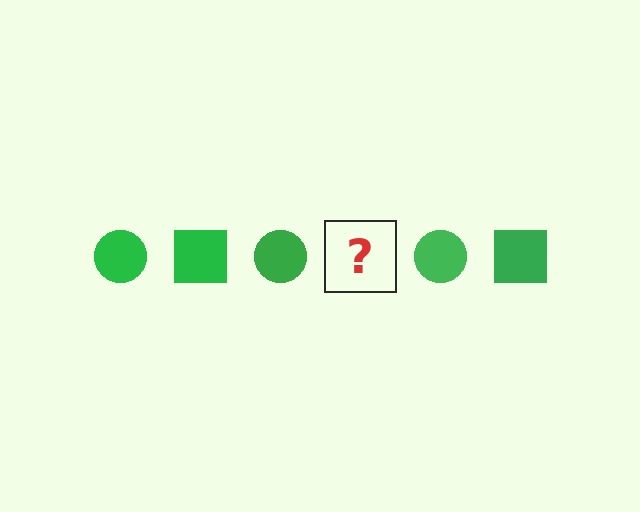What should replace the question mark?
The question mark should be replaced with a green square.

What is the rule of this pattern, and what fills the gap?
The rule is that the pattern cycles through circle, square shapes in green. The gap should be filled with a green square.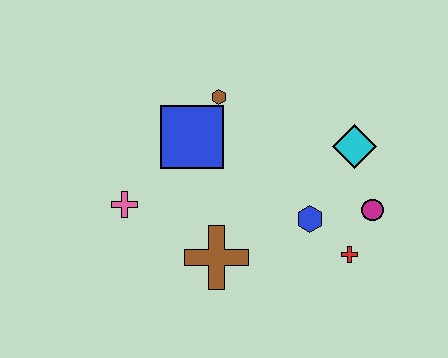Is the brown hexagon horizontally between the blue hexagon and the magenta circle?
No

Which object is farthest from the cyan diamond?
The pink cross is farthest from the cyan diamond.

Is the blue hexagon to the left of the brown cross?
No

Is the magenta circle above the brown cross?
Yes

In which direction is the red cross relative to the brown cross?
The red cross is to the right of the brown cross.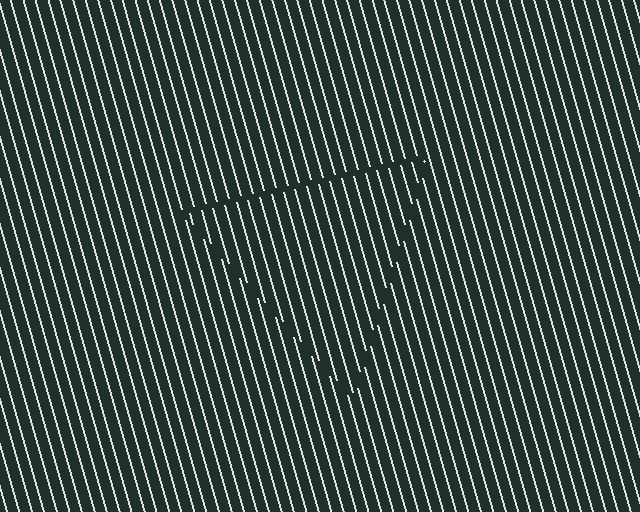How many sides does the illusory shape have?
3 sides — the line-ends trace a triangle.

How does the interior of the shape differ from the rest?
The interior of the shape contains the same grating, shifted by half a period — the contour is defined by the phase discontinuity where line-ends from the inner and outer gratings abut.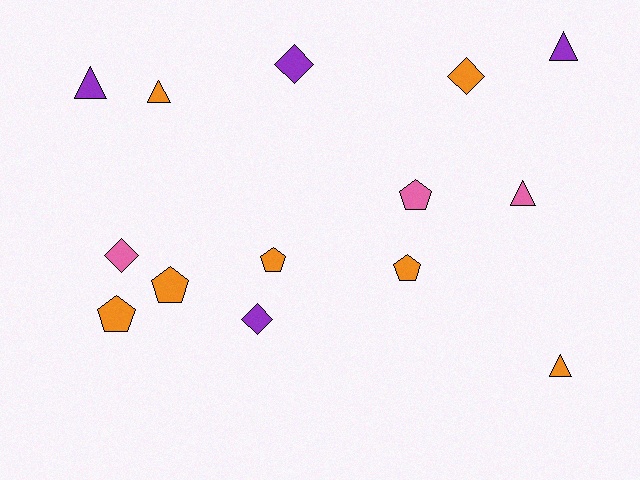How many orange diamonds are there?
There is 1 orange diamond.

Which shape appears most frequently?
Pentagon, with 5 objects.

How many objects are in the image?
There are 14 objects.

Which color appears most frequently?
Orange, with 7 objects.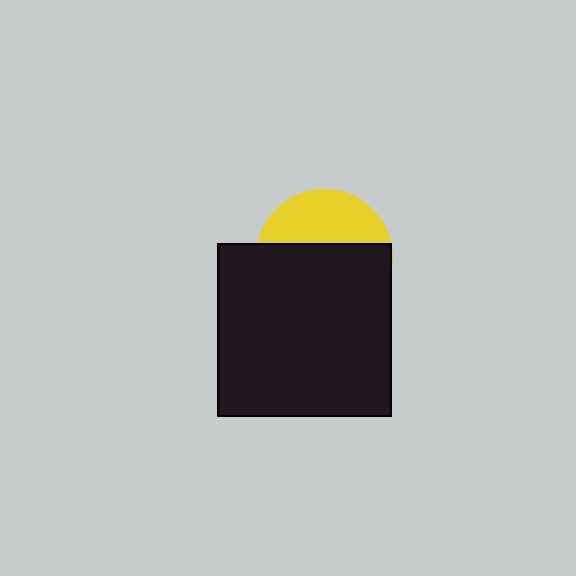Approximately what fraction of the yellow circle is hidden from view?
Roughly 63% of the yellow circle is hidden behind the black square.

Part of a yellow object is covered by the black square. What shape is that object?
It is a circle.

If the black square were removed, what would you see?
You would see the complete yellow circle.